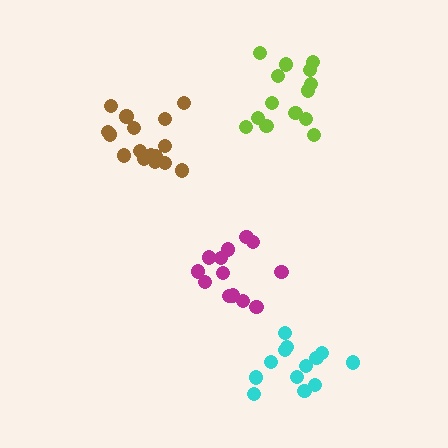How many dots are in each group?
Group 1: 14 dots, Group 2: 13 dots, Group 3: 13 dots, Group 4: 16 dots (56 total).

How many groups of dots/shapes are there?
There are 4 groups.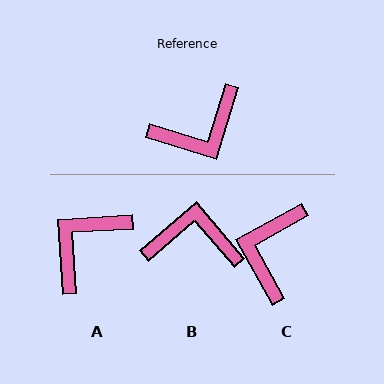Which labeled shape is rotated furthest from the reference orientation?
A, about 159 degrees away.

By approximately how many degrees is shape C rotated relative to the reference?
Approximately 134 degrees clockwise.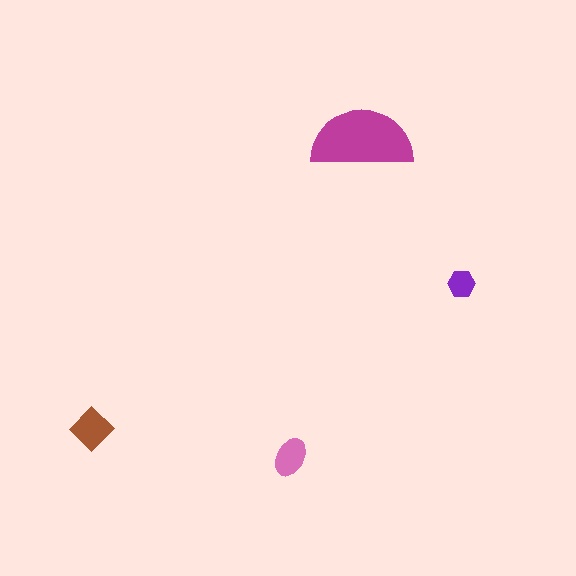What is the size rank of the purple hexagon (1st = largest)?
4th.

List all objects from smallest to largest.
The purple hexagon, the pink ellipse, the brown diamond, the magenta semicircle.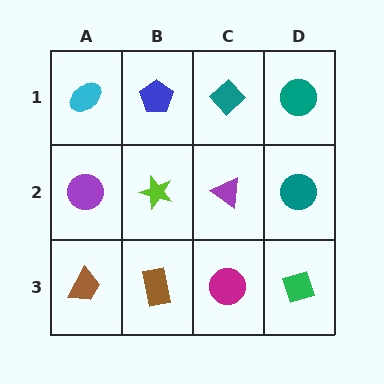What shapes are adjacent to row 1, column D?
A teal circle (row 2, column D), a teal diamond (row 1, column C).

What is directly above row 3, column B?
A lime star.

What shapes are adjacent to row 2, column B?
A blue pentagon (row 1, column B), a brown rectangle (row 3, column B), a purple circle (row 2, column A), a purple triangle (row 2, column C).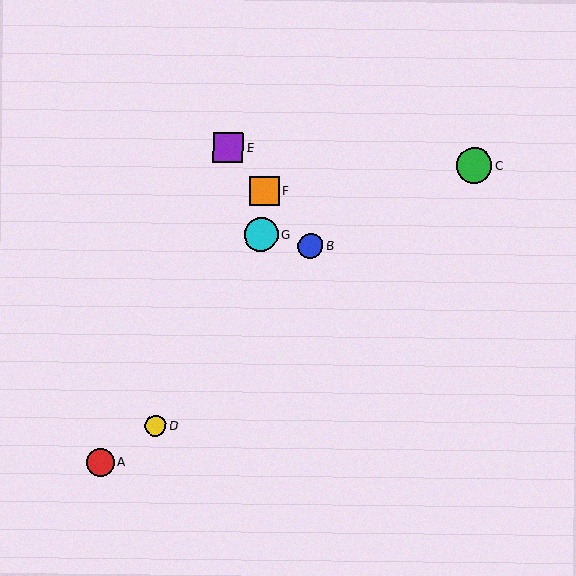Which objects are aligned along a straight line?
Objects B, E, F are aligned along a straight line.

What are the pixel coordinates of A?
Object A is at (101, 462).